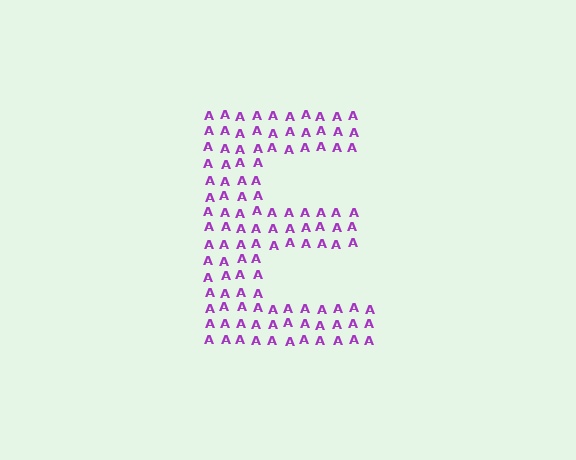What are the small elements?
The small elements are letter A's.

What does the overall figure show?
The overall figure shows the letter E.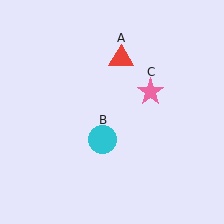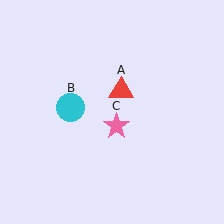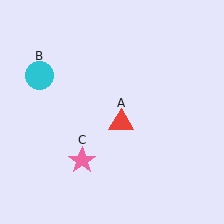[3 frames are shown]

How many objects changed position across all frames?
3 objects changed position: red triangle (object A), cyan circle (object B), pink star (object C).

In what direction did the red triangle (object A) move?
The red triangle (object A) moved down.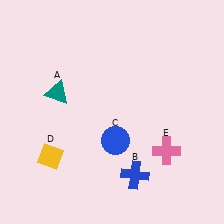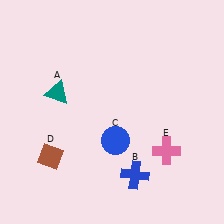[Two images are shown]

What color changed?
The diamond (D) changed from yellow in Image 1 to brown in Image 2.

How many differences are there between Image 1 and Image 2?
There is 1 difference between the two images.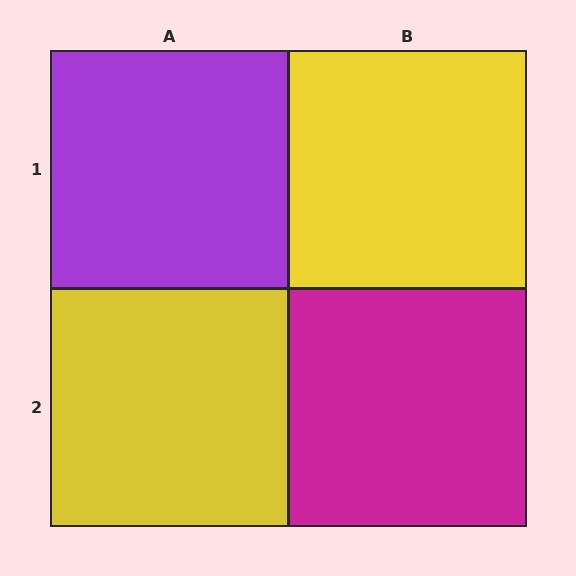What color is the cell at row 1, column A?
Purple.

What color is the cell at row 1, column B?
Yellow.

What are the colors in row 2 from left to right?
Yellow, magenta.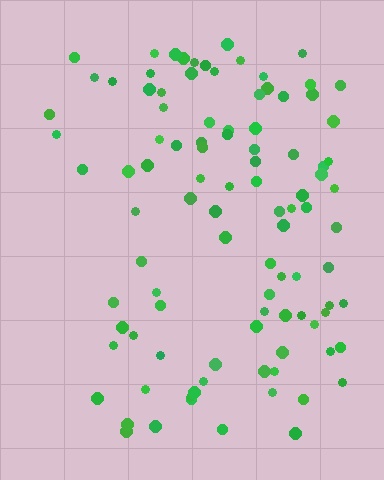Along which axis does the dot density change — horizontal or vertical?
Horizontal.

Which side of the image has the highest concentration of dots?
The right.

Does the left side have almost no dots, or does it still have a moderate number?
Still a moderate number, just noticeably fewer than the right.